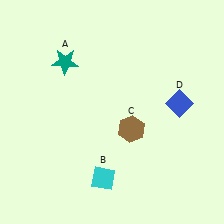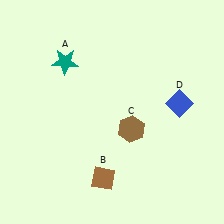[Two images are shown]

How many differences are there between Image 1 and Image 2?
There is 1 difference between the two images.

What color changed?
The diamond (B) changed from cyan in Image 1 to brown in Image 2.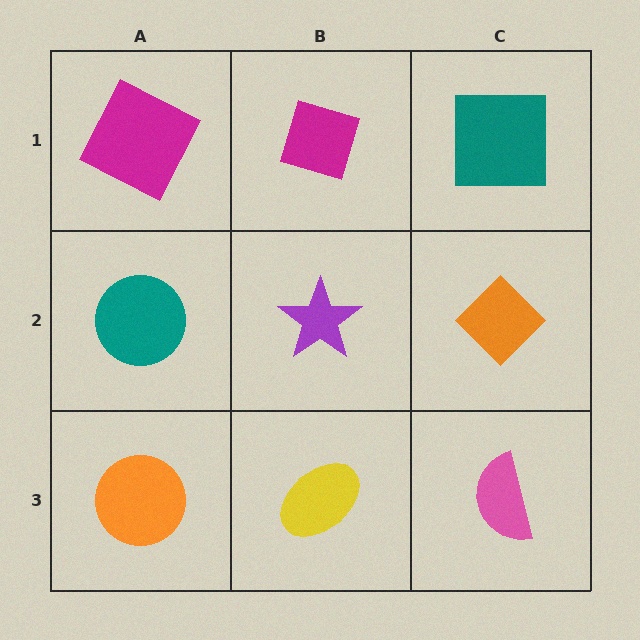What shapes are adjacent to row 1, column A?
A teal circle (row 2, column A), a magenta diamond (row 1, column B).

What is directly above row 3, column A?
A teal circle.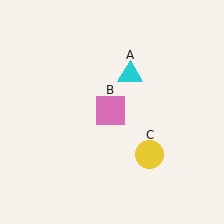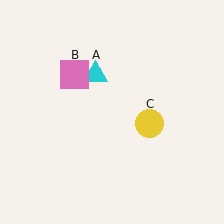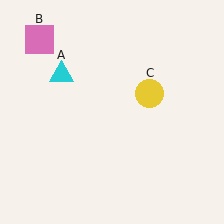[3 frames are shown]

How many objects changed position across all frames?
3 objects changed position: cyan triangle (object A), pink square (object B), yellow circle (object C).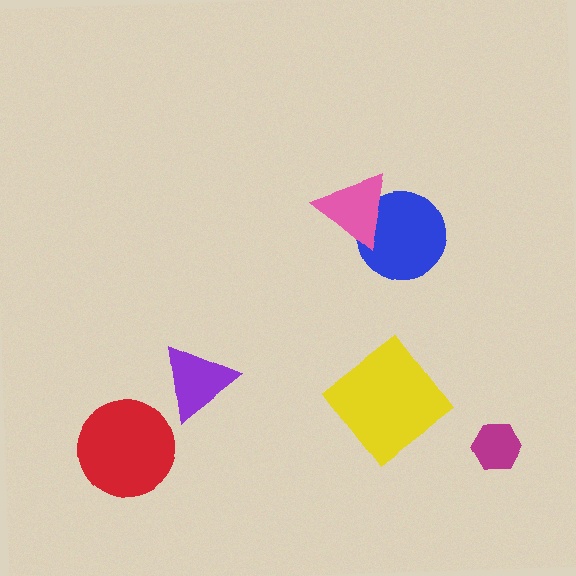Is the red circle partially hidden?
No, no other shape covers it.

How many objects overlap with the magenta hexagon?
0 objects overlap with the magenta hexagon.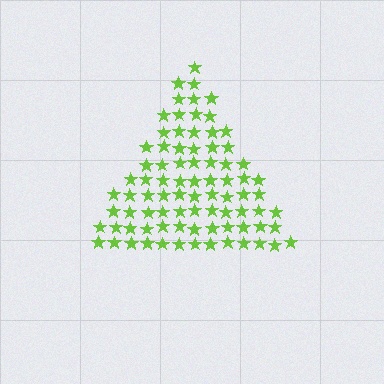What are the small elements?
The small elements are stars.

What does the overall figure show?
The overall figure shows a triangle.